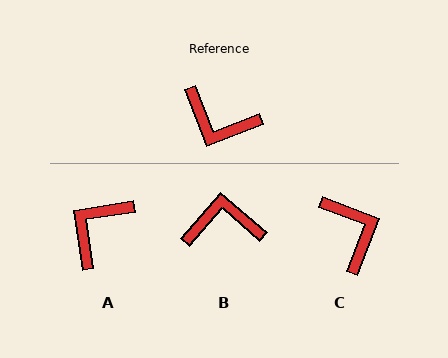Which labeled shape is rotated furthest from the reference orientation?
B, about 152 degrees away.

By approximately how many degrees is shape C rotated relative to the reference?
Approximately 138 degrees counter-clockwise.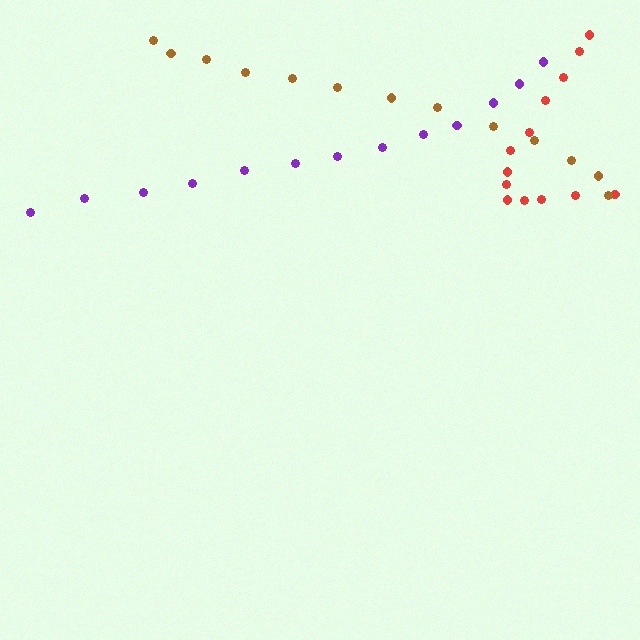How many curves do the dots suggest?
There are 3 distinct paths.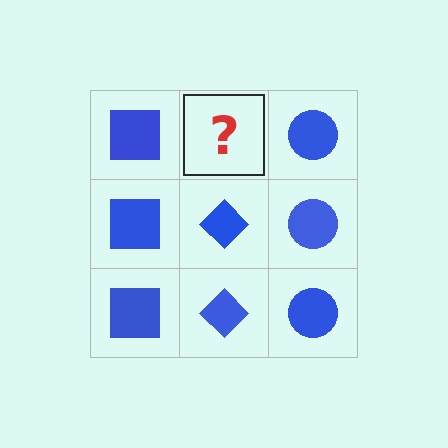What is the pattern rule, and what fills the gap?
The rule is that each column has a consistent shape. The gap should be filled with a blue diamond.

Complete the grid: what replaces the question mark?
The question mark should be replaced with a blue diamond.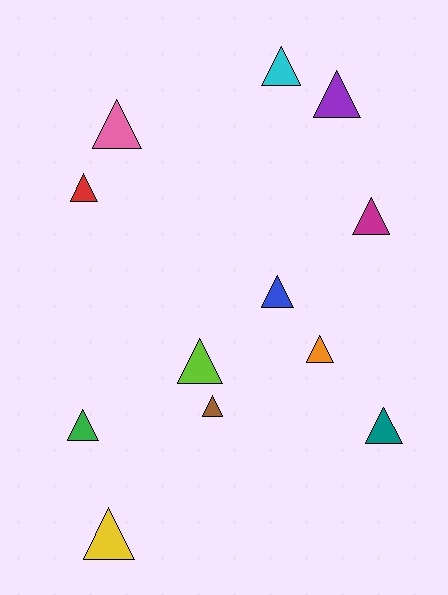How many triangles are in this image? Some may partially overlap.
There are 12 triangles.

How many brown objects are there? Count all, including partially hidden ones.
There is 1 brown object.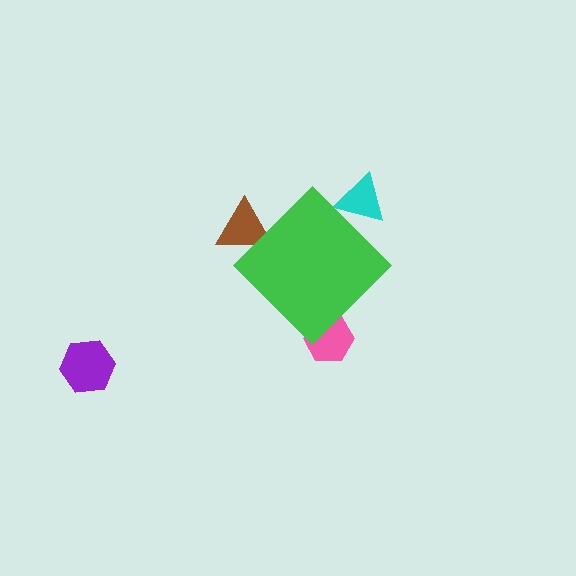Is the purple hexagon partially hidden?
No, the purple hexagon is fully visible.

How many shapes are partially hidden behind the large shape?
3 shapes are partially hidden.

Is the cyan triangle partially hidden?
Yes, the cyan triangle is partially hidden behind the green diamond.